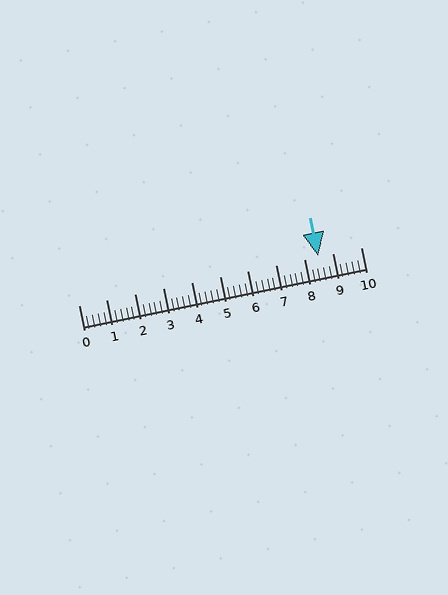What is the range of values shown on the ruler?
The ruler shows values from 0 to 10.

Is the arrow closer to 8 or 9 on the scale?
The arrow is closer to 9.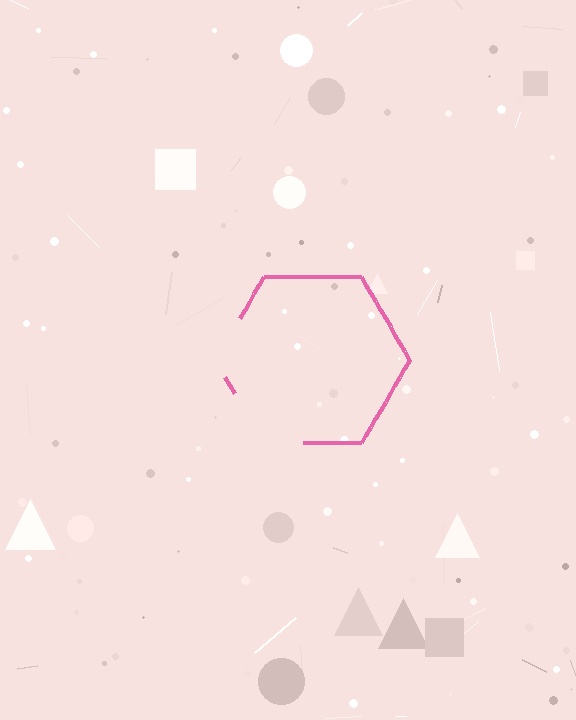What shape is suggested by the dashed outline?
The dashed outline suggests a hexagon.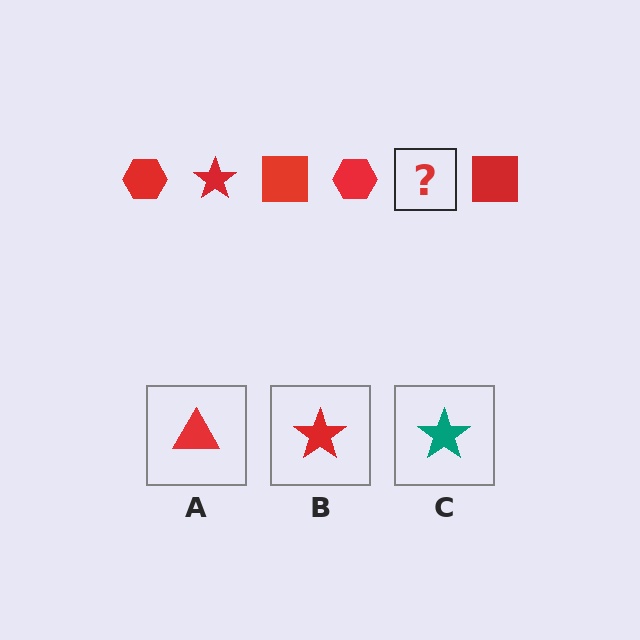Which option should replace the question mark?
Option B.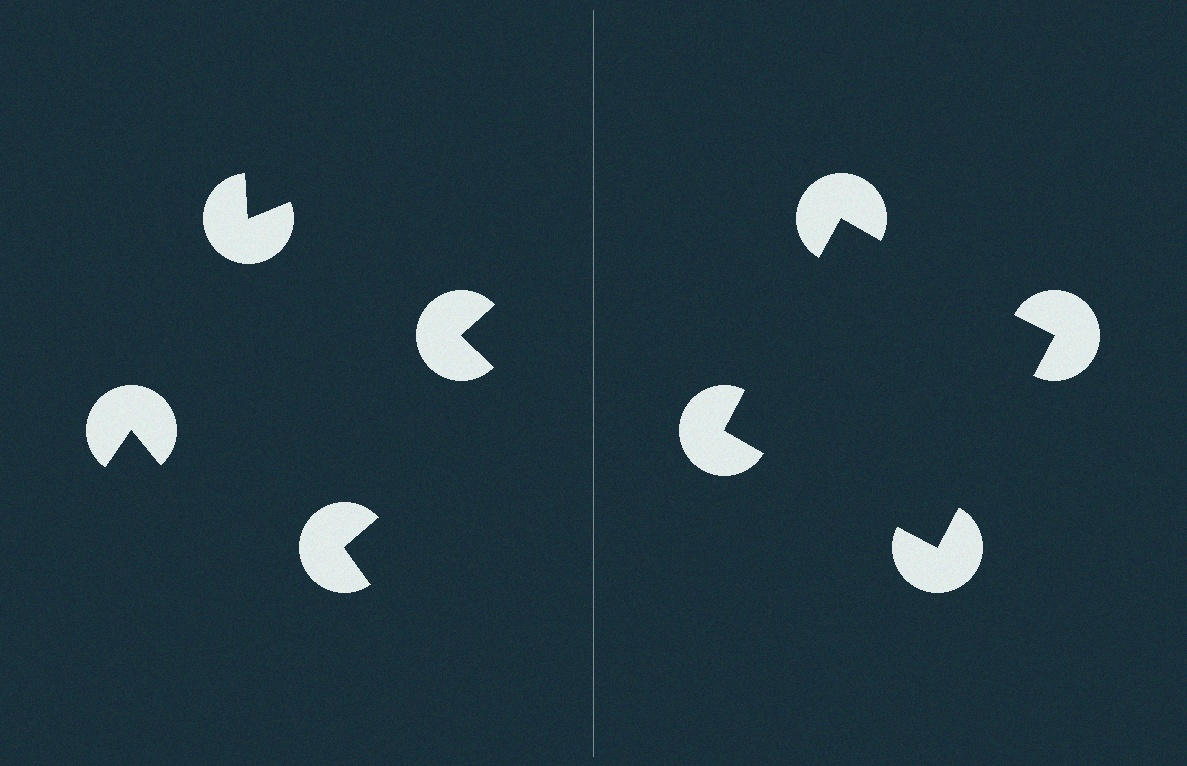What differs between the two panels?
The pac-man discs are positioned identically on both sides; only the wedge orientations differ. On the right they align to a square; on the left they are misaligned.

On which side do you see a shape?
An illusory square appears on the right side. On the left side the wedge cuts are rotated, so no coherent shape forms.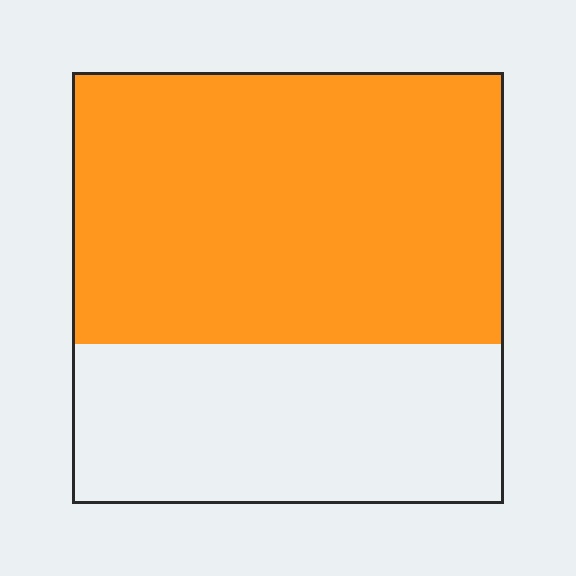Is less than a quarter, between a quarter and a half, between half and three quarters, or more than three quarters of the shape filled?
Between half and three quarters.